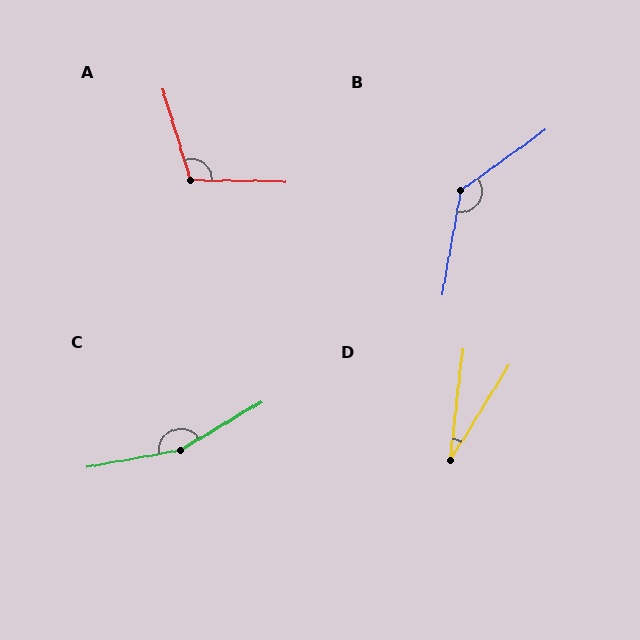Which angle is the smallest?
D, at approximately 26 degrees.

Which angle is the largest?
C, at approximately 159 degrees.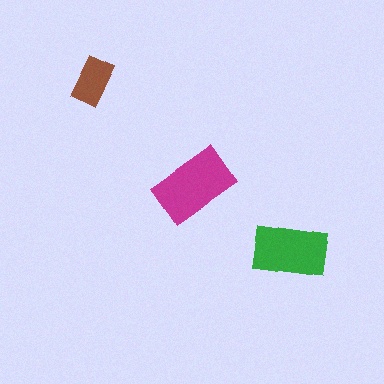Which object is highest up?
The brown rectangle is topmost.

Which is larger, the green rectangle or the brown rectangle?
The green one.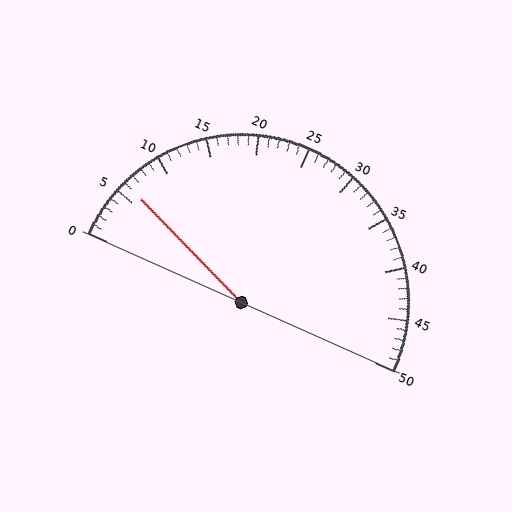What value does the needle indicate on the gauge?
The needle indicates approximately 6.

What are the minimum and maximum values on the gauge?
The gauge ranges from 0 to 50.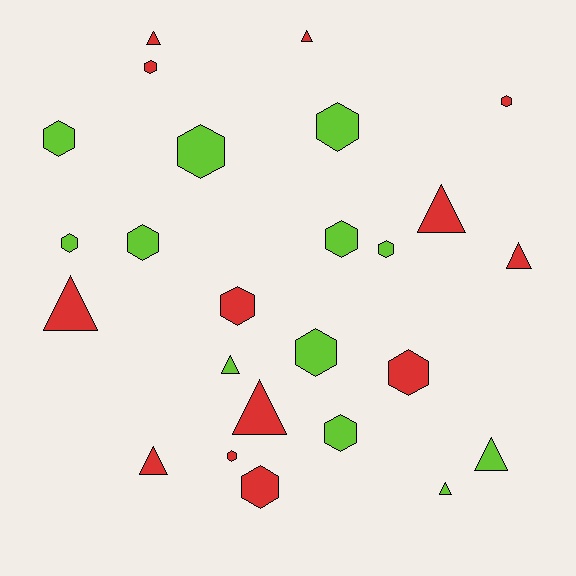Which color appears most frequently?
Red, with 13 objects.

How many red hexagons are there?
There are 6 red hexagons.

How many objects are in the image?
There are 25 objects.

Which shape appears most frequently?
Hexagon, with 15 objects.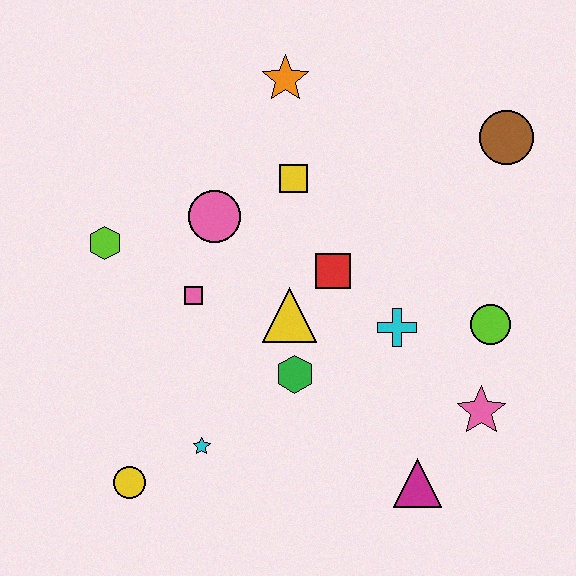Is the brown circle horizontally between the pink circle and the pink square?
No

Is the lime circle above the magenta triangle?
Yes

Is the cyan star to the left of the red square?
Yes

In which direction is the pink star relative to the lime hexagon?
The pink star is to the right of the lime hexagon.